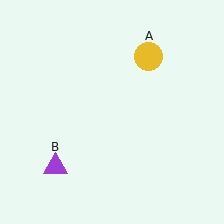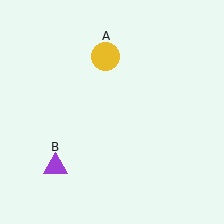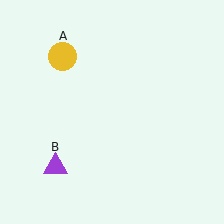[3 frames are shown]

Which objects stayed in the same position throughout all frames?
Purple triangle (object B) remained stationary.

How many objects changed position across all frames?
1 object changed position: yellow circle (object A).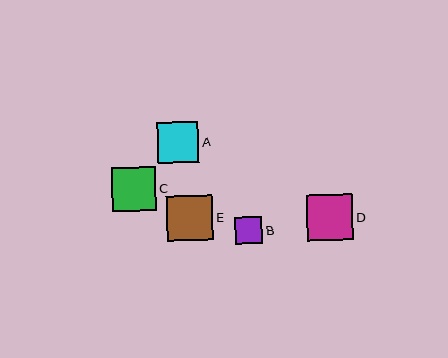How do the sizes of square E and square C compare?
Square E and square C are approximately the same size.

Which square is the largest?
Square D is the largest with a size of approximately 46 pixels.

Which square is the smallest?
Square B is the smallest with a size of approximately 27 pixels.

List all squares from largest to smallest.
From largest to smallest: D, E, C, A, B.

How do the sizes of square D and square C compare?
Square D and square C are approximately the same size.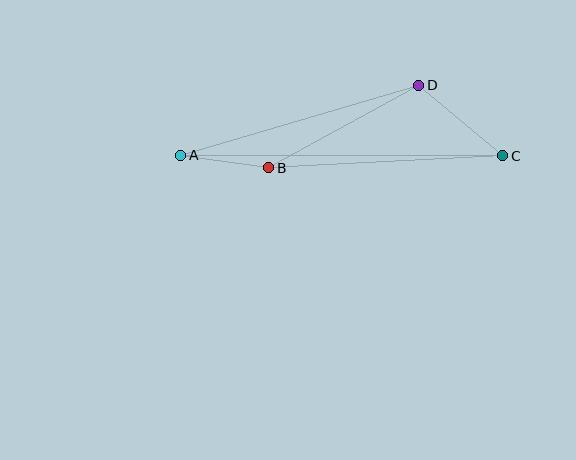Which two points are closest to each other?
Points A and B are closest to each other.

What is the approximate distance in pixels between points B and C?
The distance between B and C is approximately 234 pixels.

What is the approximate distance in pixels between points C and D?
The distance between C and D is approximately 110 pixels.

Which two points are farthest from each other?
Points A and C are farthest from each other.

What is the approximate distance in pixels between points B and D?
The distance between B and D is approximately 171 pixels.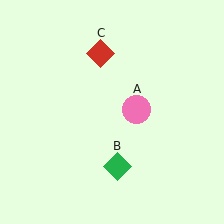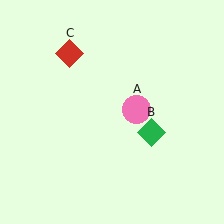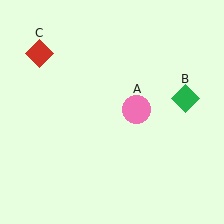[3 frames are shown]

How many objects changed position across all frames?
2 objects changed position: green diamond (object B), red diamond (object C).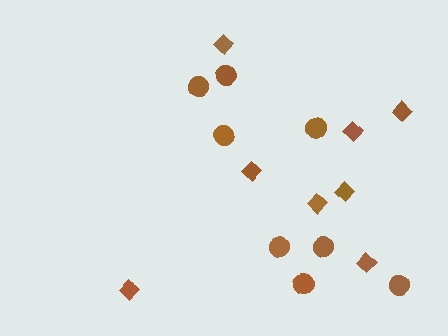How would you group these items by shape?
There are 2 groups: one group of circles (8) and one group of diamonds (8).